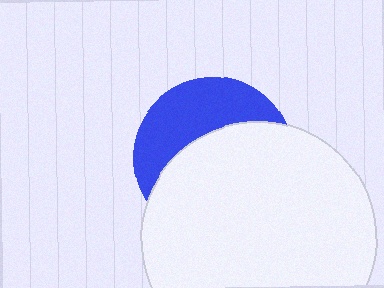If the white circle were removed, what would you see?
You would see the complete blue circle.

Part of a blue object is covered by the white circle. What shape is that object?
It is a circle.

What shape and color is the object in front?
The object in front is a white circle.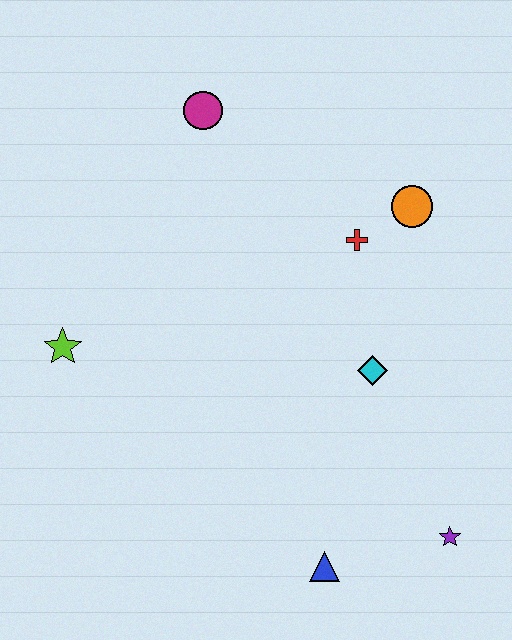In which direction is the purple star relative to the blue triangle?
The purple star is to the right of the blue triangle.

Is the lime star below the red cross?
Yes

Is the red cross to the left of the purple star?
Yes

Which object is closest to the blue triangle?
The purple star is closest to the blue triangle.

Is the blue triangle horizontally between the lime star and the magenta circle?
No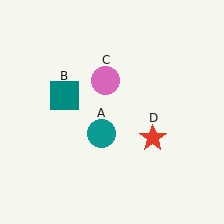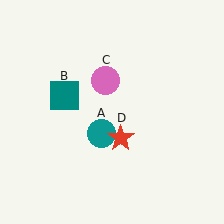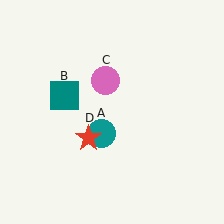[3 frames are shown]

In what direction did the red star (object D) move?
The red star (object D) moved left.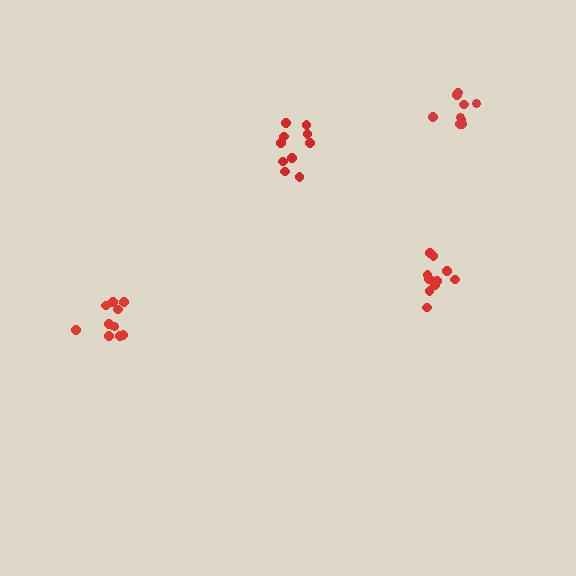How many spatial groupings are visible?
There are 4 spatial groupings.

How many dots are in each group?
Group 1: 9 dots, Group 2: 10 dots, Group 3: 10 dots, Group 4: 10 dots (39 total).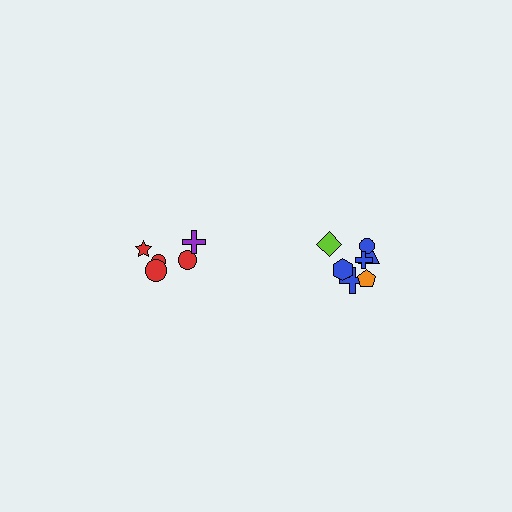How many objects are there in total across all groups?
There are 12 objects.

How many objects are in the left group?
There are 5 objects.